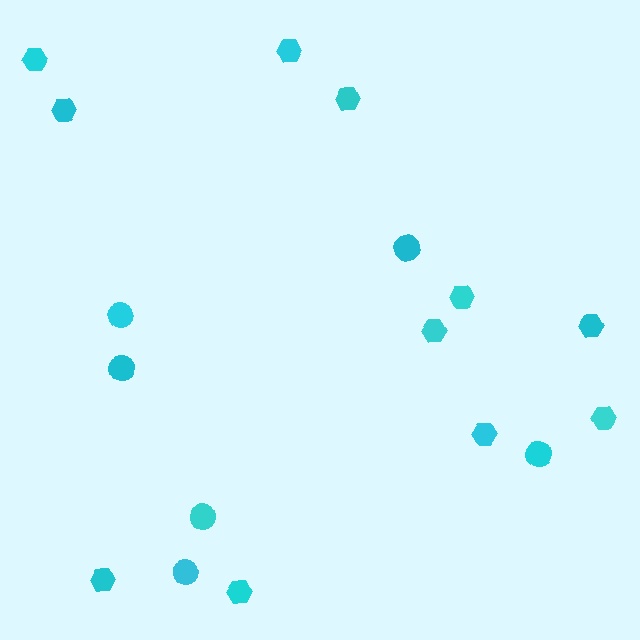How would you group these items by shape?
There are 2 groups: one group of circles (6) and one group of hexagons (11).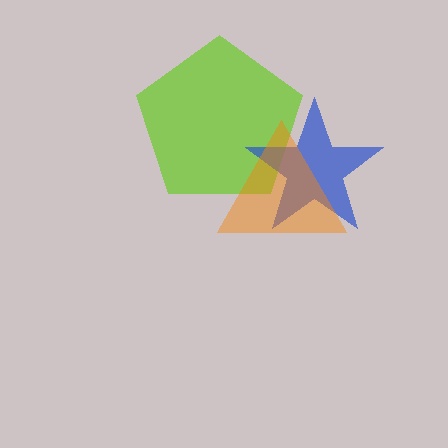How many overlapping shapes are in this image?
There are 3 overlapping shapes in the image.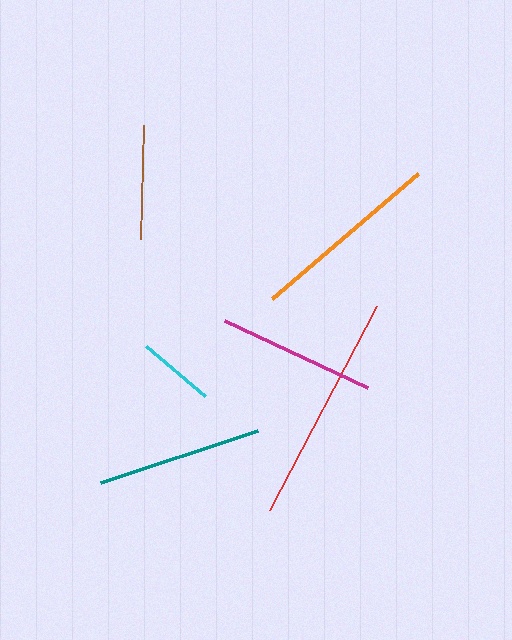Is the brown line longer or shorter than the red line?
The red line is longer than the brown line.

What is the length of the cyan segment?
The cyan segment is approximately 77 pixels long.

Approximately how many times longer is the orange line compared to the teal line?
The orange line is approximately 1.2 times the length of the teal line.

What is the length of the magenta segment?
The magenta segment is approximately 158 pixels long.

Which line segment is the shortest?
The cyan line is the shortest at approximately 77 pixels.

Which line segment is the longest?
The red line is the longest at approximately 230 pixels.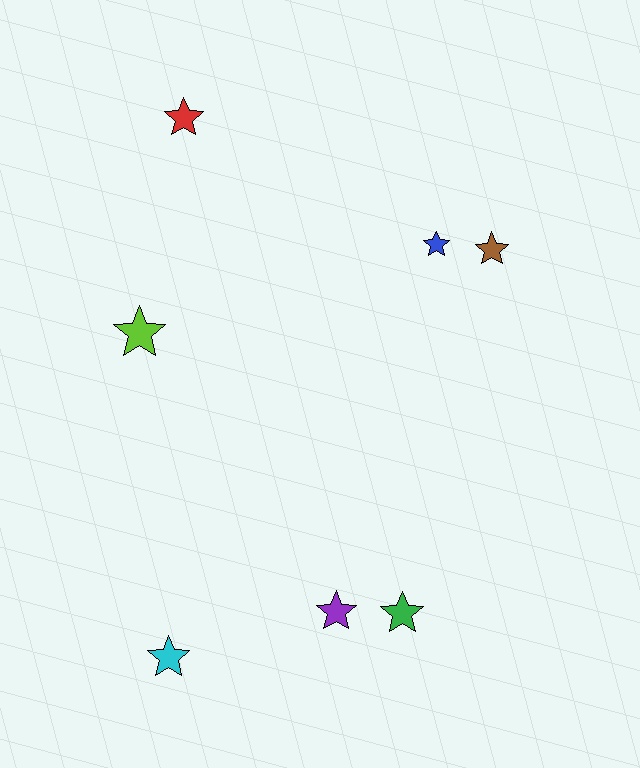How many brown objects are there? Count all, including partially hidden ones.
There is 1 brown object.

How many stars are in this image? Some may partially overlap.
There are 7 stars.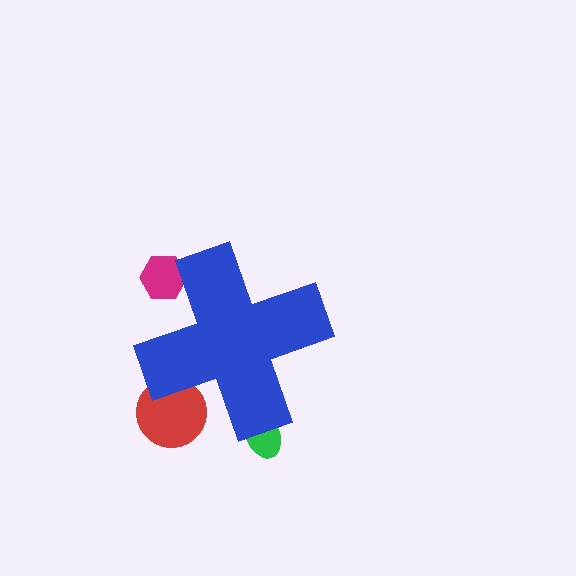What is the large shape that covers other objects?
A blue cross.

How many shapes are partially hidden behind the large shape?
3 shapes are partially hidden.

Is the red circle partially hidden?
Yes, the red circle is partially hidden behind the blue cross.